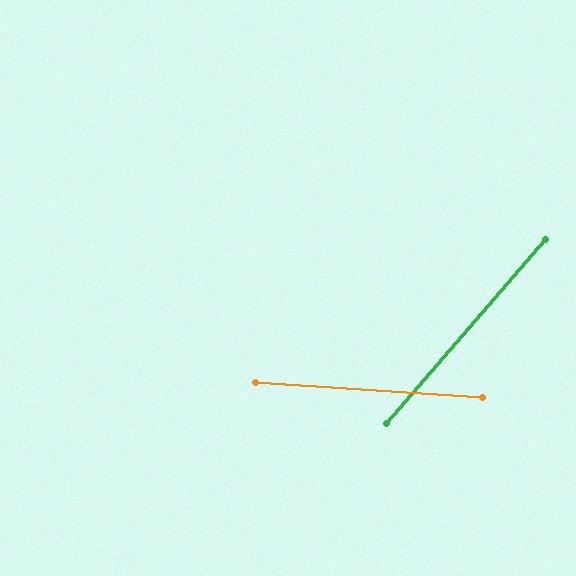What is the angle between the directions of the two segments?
Approximately 53 degrees.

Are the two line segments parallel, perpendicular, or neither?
Neither parallel nor perpendicular — they differ by about 53°.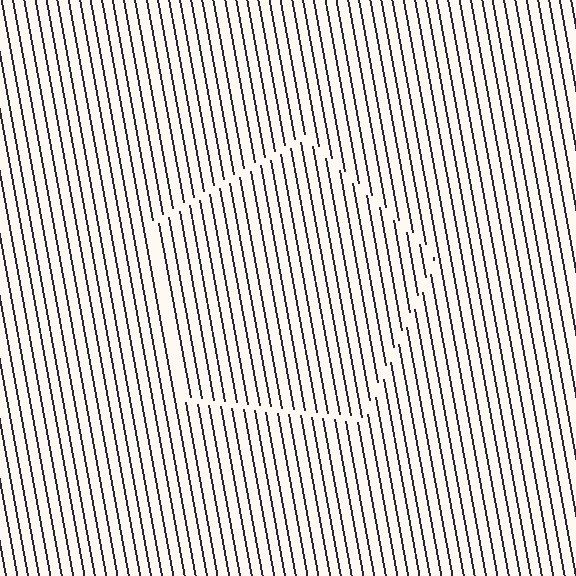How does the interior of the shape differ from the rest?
The interior of the shape contains the same grating, shifted by half a period — the contour is defined by the phase discontinuity where line-ends from the inner and outer gratings abut.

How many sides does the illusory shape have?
5 sides — the line-ends trace a pentagon.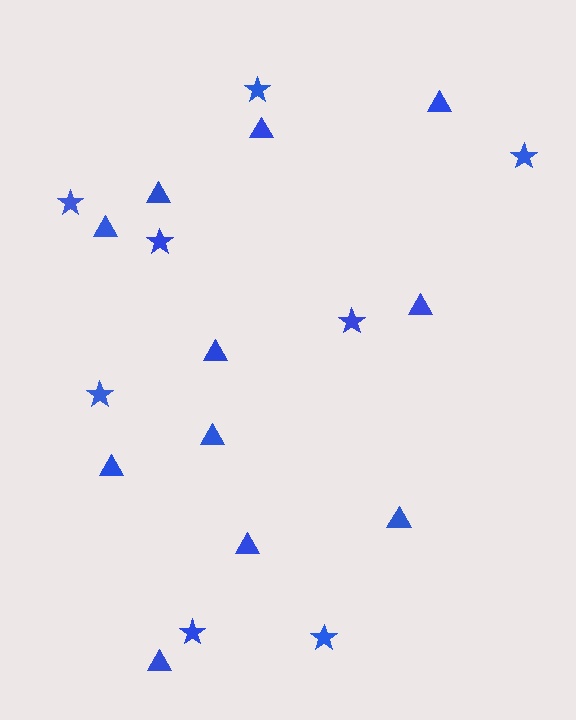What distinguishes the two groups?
There are 2 groups: one group of triangles (11) and one group of stars (8).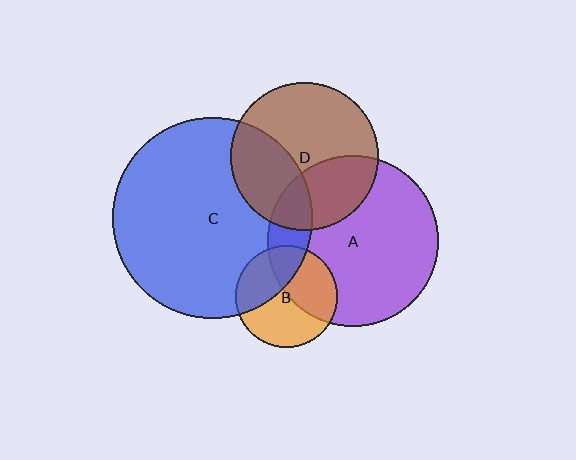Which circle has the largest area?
Circle C (blue).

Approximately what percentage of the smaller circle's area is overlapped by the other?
Approximately 30%.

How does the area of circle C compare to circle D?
Approximately 1.8 times.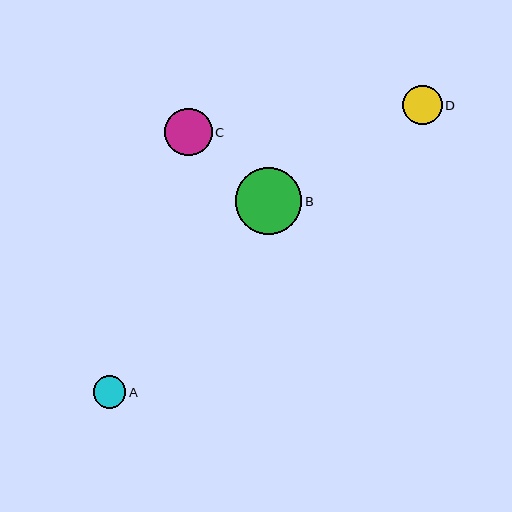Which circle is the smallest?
Circle A is the smallest with a size of approximately 33 pixels.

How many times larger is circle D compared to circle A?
Circle D is approximately 1.2 times the size of circle A.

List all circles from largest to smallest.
From largest to smallest: B, C, D, A.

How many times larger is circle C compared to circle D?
Circle C is approximately 1.2 times the size of circle D.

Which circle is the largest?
Circle B is the largest with a size of approximately 67 pixels.